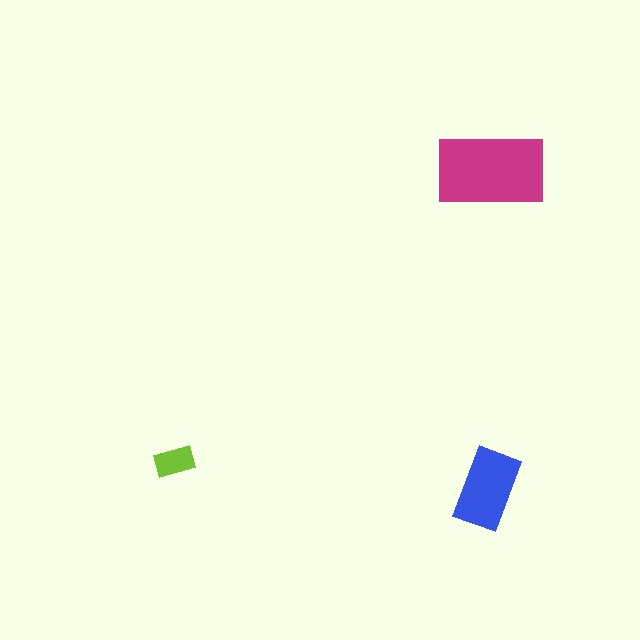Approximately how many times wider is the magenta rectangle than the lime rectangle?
About 2.5 times wider.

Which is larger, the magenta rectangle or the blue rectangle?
The magenta one.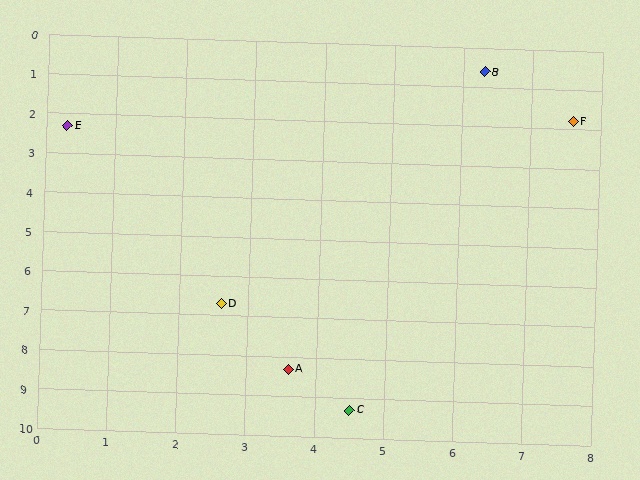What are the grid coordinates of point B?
Point B is at approximately (6.3, 0.6).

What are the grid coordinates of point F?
Point F is at approximately (7.6, 1.8).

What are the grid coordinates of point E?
Point E is at approximately (0.3, 2.3).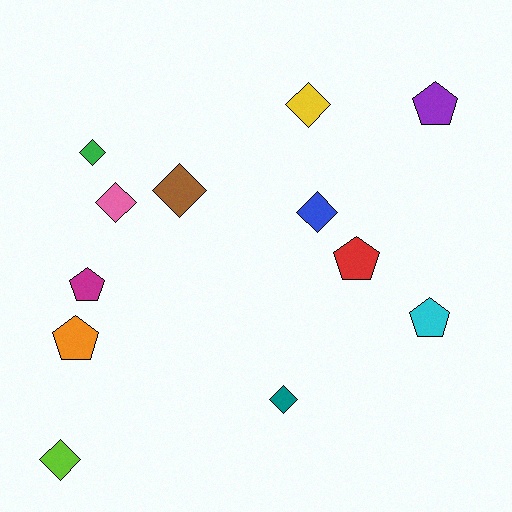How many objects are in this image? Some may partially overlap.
There are 12 objects.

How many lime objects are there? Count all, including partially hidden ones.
There is 1 lime object.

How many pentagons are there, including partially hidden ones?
There are 5 pentagons.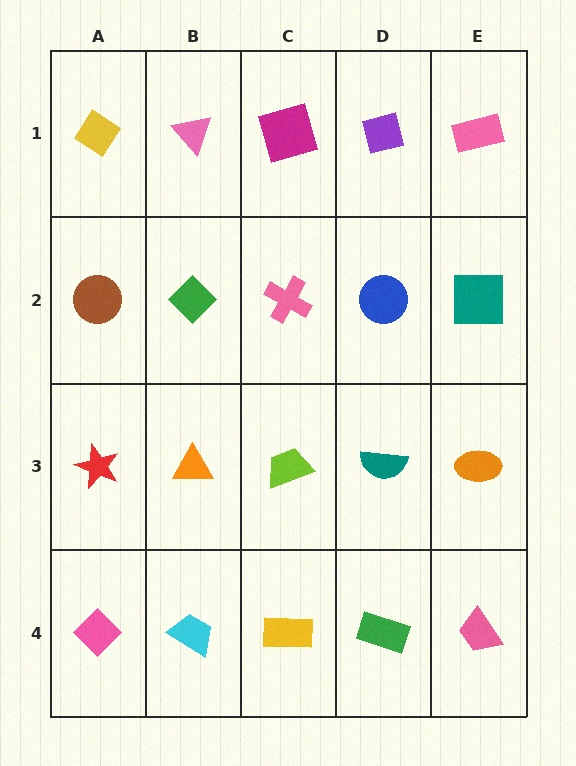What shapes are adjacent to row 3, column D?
A blue circle (row 2, column D), a green rectangle (row 4, column D), a lime trapezoid (row 3, column C), an orange ellipse (row 3, column E).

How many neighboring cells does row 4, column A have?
2.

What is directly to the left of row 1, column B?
A yellow diamond.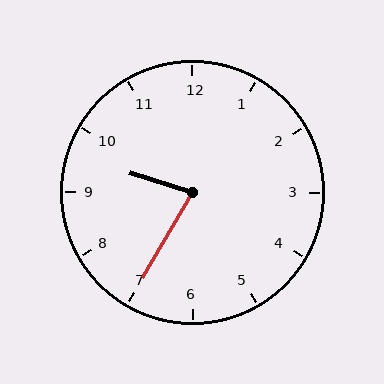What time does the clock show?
9:35.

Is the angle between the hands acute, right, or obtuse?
It is acute.